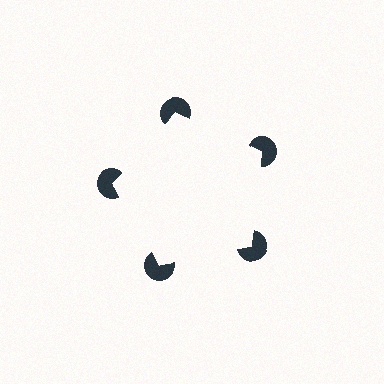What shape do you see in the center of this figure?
An illusory pentagon — its edges are inferred from the aligned wedge cuts in the pac-man discs, not physically drawn.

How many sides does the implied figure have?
5 sides.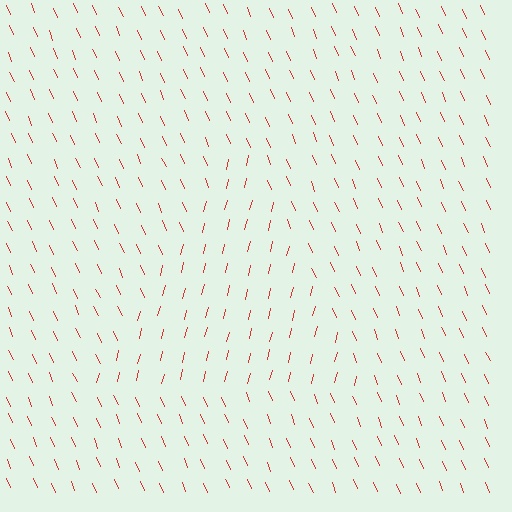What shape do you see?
I see a triangle.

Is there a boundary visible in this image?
Yes, there is a texture boundary formed by a change in line orientation.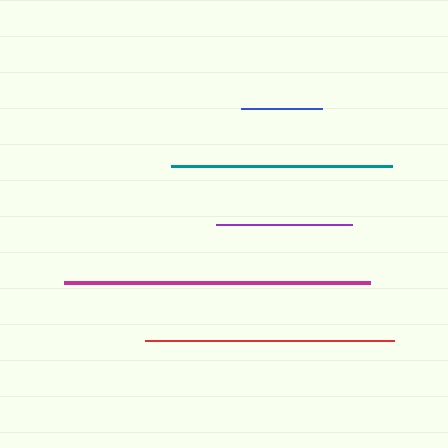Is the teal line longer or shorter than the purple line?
The teal line is longer than the purple line.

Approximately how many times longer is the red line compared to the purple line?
The red line is approximately 1.8 times the length of the purple line.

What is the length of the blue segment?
The blue segment is approximately 81 pixels long.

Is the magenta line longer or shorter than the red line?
The magenta line is longer than the red line.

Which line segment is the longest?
The magenta line is the longest at approximately 306 pixels.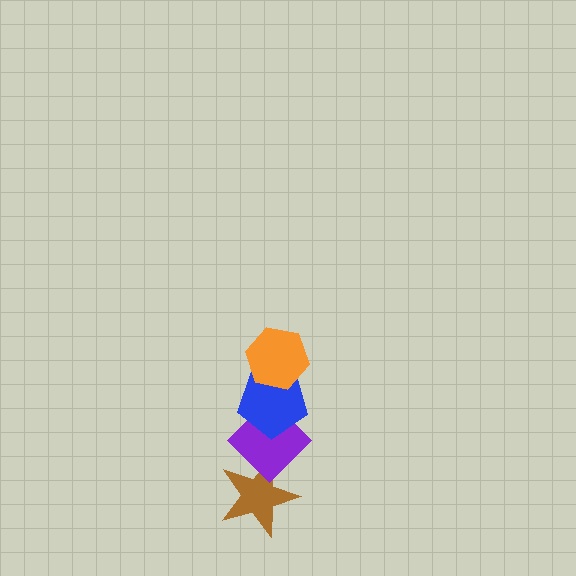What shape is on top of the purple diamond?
The blue pentagon is on top of the purple diamond.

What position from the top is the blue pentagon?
The blue pentagon is 2nd from the top.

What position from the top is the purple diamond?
The purple diamond is 3rd from the top.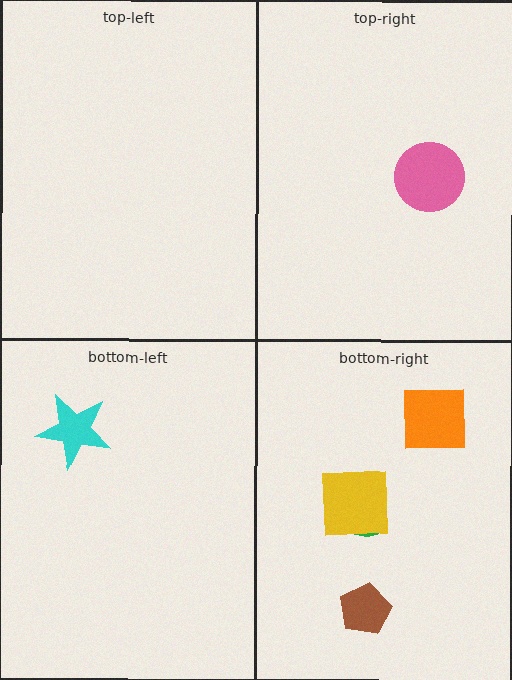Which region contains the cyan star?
The bottom-left region.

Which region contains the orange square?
The bottom-right region.